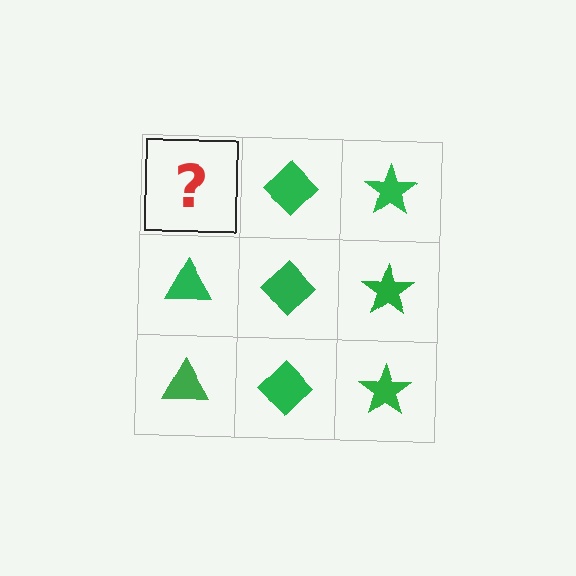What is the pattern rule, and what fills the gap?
The rule is that each column has a consistent shape. The gap should be filled with a green triangle.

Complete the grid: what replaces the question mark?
The question mark should be replaced with a green triangle.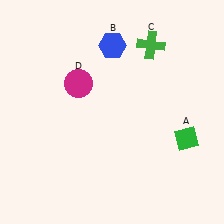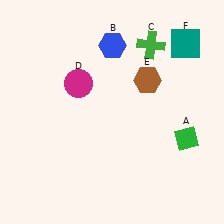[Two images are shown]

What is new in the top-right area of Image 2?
A brown hexagon (E) was added in the top-right area of Image 2.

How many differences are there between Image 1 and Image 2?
There are 2 differences between the two images.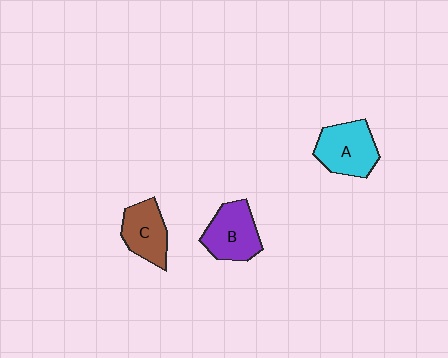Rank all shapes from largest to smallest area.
From largest to smallest: A (cyan), B (purple), C (brown).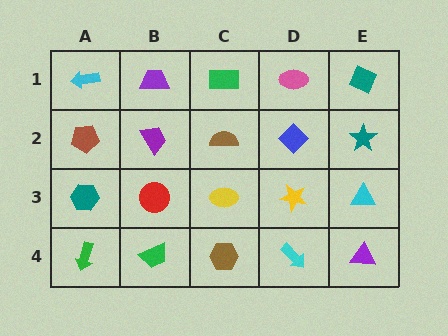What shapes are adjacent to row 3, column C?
A brown semicircle (row 2, column C), a brown hexagon (row 4, column C), a red circle (row 3, column B), a yellow star (row 3, column D).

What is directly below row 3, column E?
A purple triangle.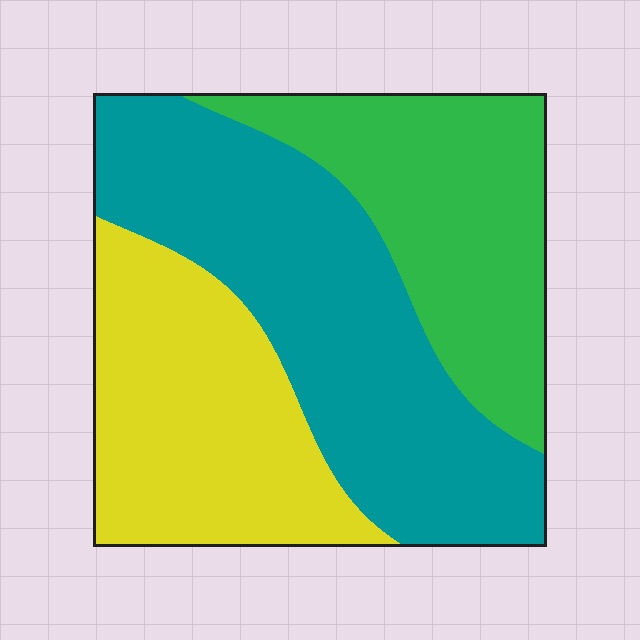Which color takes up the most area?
Teal, at roughly 40%.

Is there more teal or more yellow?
Teal.